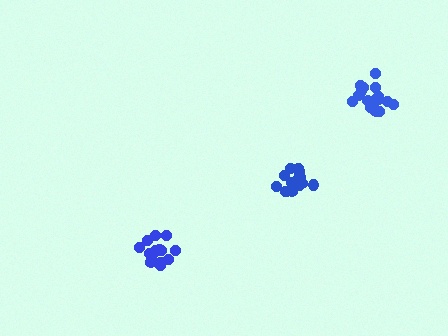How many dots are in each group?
Group 1: 18 dots, Group 2: 18 dots, Group 3: 15 dots (51 total).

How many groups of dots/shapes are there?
There are 3 groups.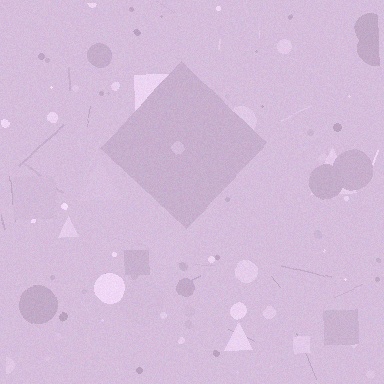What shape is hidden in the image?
A diamond is hidden in the image.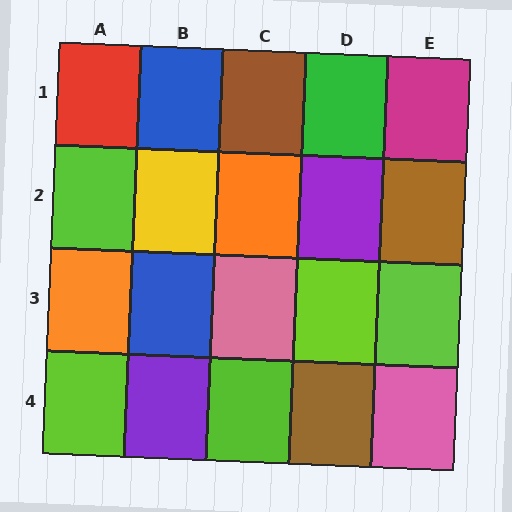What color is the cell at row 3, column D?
Lime.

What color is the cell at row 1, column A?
Red.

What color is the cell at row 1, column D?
Green.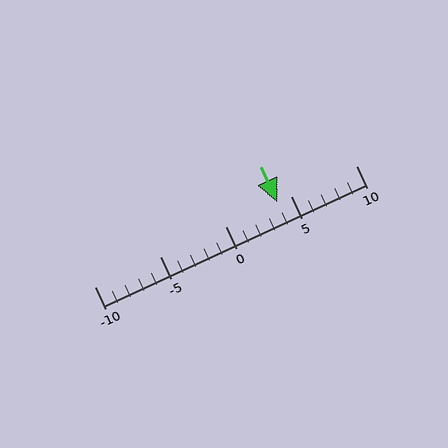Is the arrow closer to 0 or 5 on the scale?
The arrow is closer to 5.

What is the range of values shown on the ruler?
The ruler shows values from -10 to 10.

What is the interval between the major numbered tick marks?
The major tick marks are spaced 5 units apart.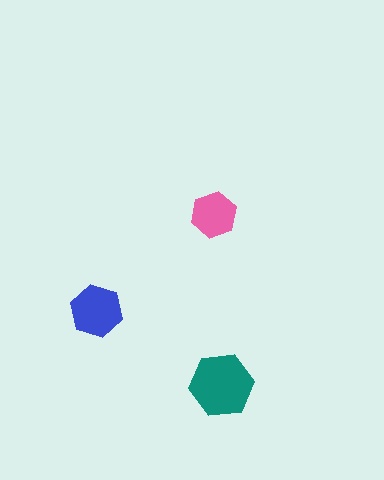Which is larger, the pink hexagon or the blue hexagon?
The blue one.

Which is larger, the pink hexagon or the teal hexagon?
The teal one.